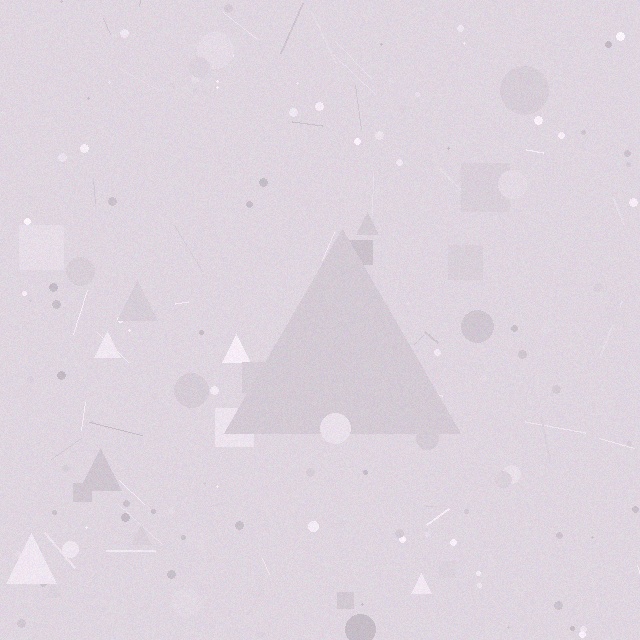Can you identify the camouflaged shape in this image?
The camouflaged shape is a triangle.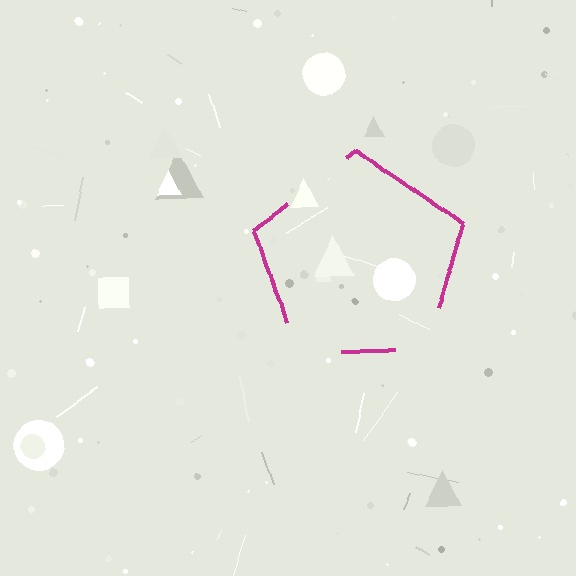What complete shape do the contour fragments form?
The contour fragments form a pentagon.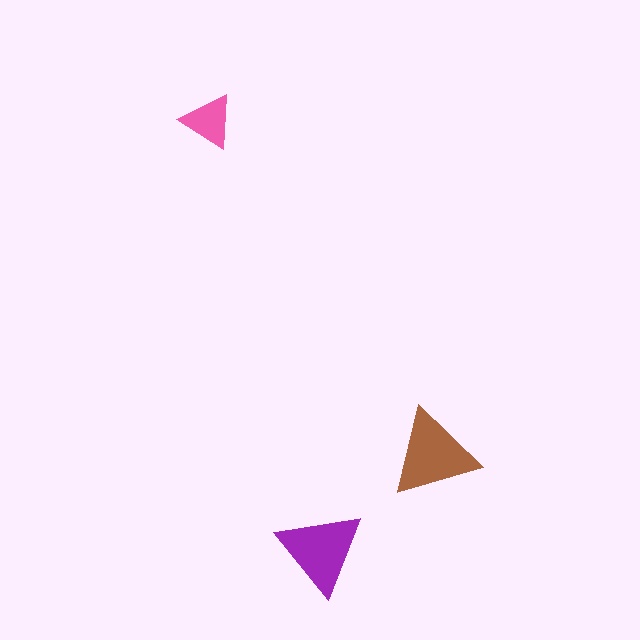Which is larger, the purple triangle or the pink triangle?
The purple one.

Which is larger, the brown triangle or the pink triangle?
The brown one.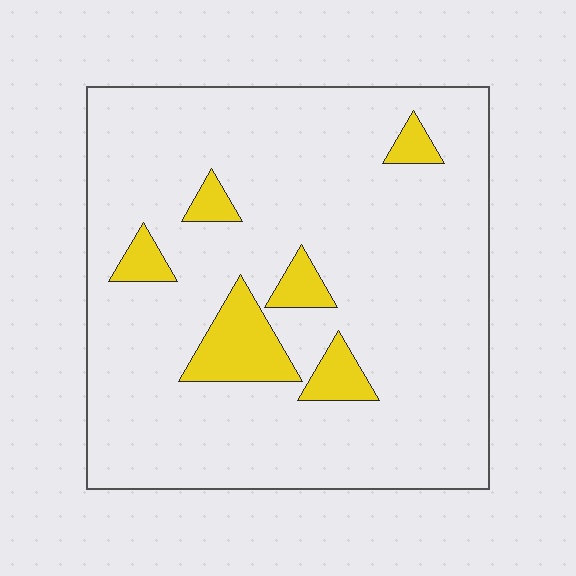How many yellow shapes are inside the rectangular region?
6.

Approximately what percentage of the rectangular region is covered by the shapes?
Approximately 10%.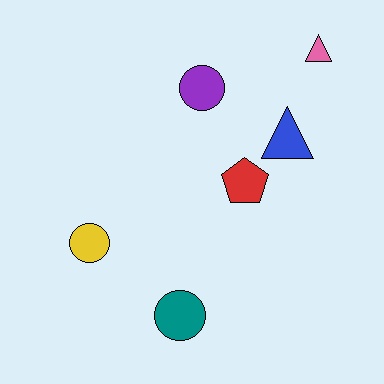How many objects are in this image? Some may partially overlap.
There are 6 objects.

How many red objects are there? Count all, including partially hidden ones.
There is 1 red object.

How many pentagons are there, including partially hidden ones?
There is 1 pentagon.